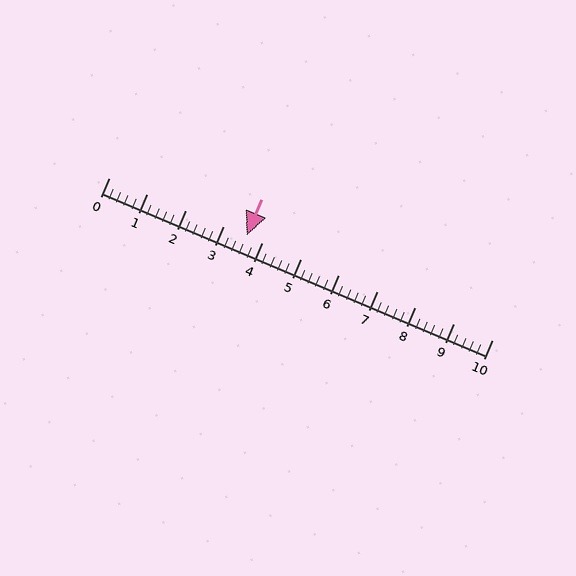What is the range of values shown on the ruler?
The ruler shows values from 0 to 10.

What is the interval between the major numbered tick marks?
The major tick marks are spaced 1 units apart.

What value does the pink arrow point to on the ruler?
The pink arrow points to approximately 3.6.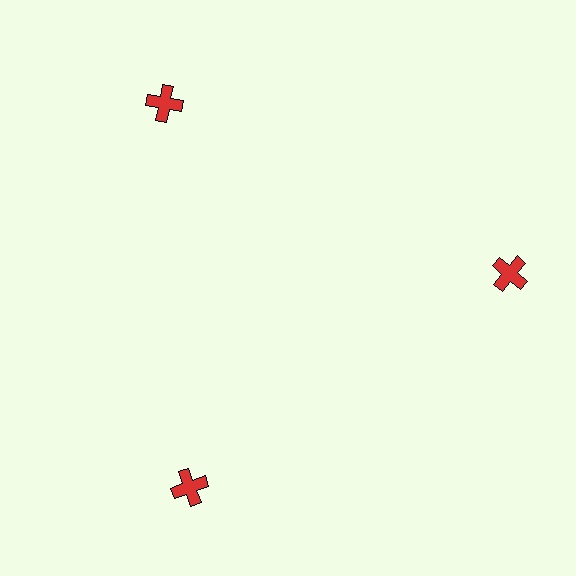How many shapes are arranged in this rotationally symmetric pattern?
There are 3 shapes, arranged in 3 groups of 1.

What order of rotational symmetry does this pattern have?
This pattern has 3-fold rotational symmetry.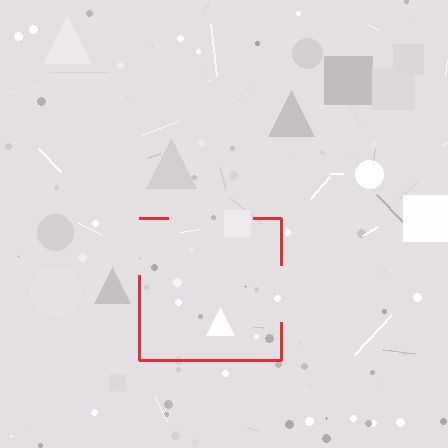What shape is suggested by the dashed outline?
The dashed outline suggests a square.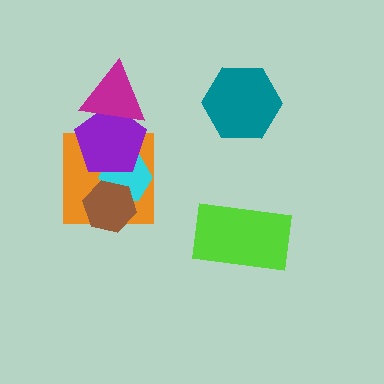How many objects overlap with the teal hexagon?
0 objects overlap with the teal hexagon.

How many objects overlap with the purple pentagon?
3 objects overlap with the purple pentagon.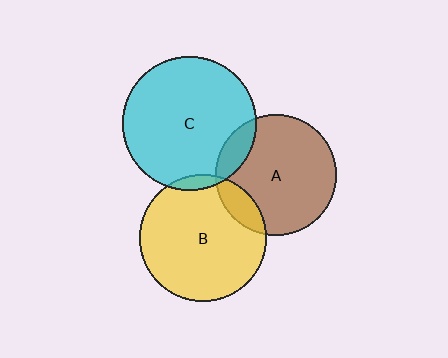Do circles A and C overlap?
Yes.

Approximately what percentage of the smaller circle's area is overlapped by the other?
Approximately 10%.